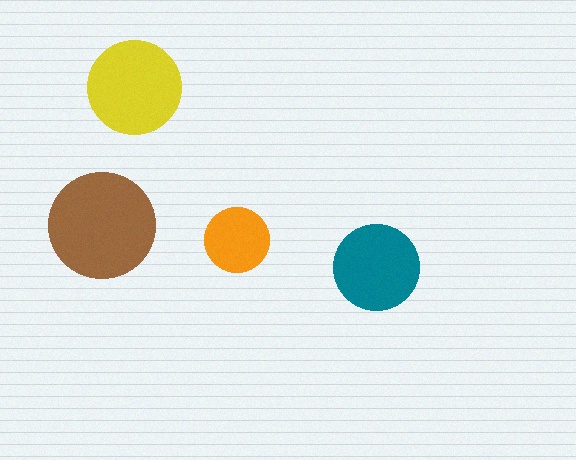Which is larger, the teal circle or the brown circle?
The brown one.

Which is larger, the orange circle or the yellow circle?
The yellow one.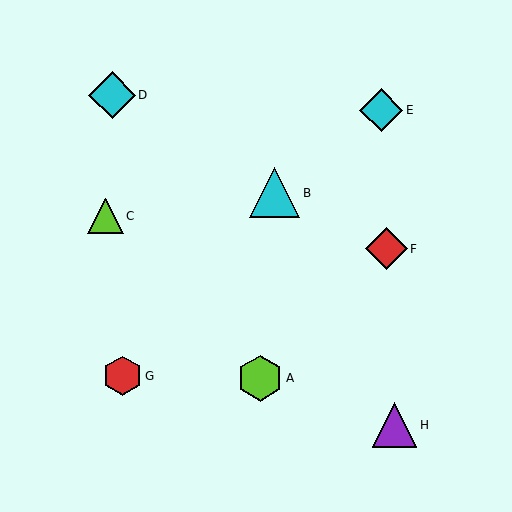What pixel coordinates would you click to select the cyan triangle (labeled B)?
Click at (274, 193) to select the cyan triangle B.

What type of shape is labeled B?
Shape B is a cyan triangle.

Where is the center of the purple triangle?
The center of the purple triangle is at (395, 425).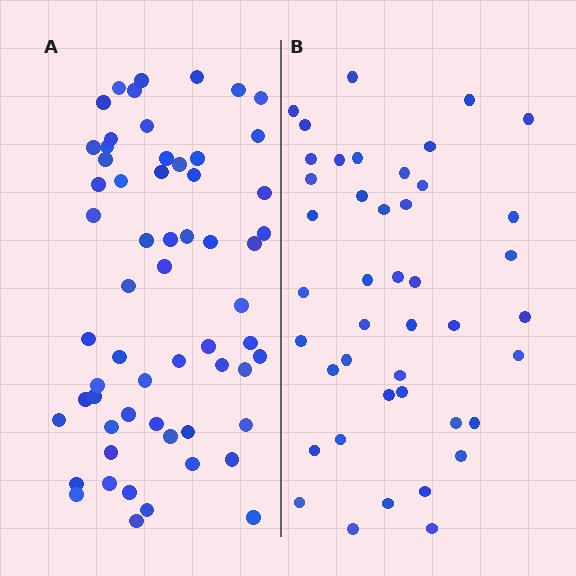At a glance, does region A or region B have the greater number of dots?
Region A (the left region) has more dots.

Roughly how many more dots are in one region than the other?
Region A has approximately 15 more dots than region B.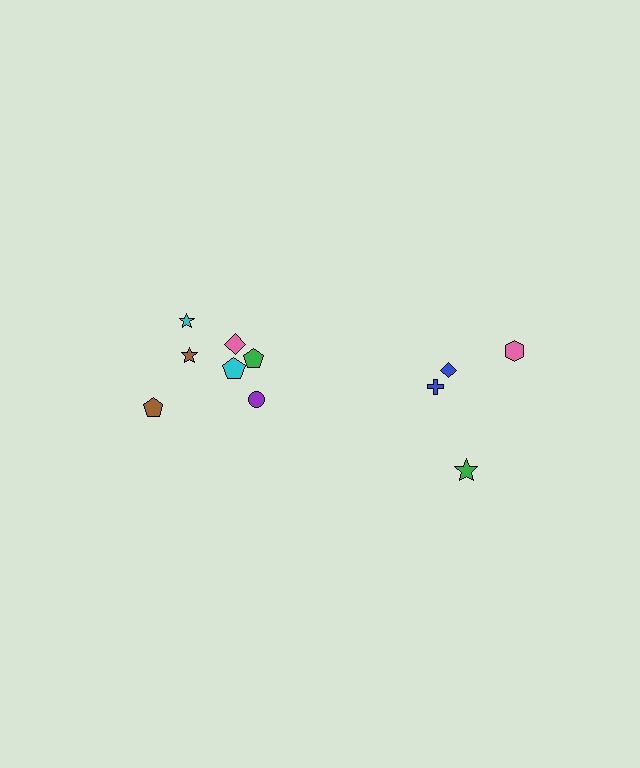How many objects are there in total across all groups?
There are 11 objects.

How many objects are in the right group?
There are 4 objects.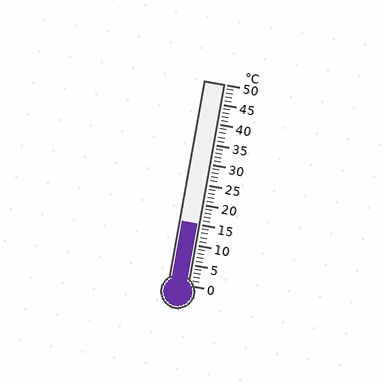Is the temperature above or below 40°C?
The temperature is below 40°C.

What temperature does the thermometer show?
The thermometer shows approximately 15°C.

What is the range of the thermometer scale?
The thermometer scale ranges from 0°C to 50°C.